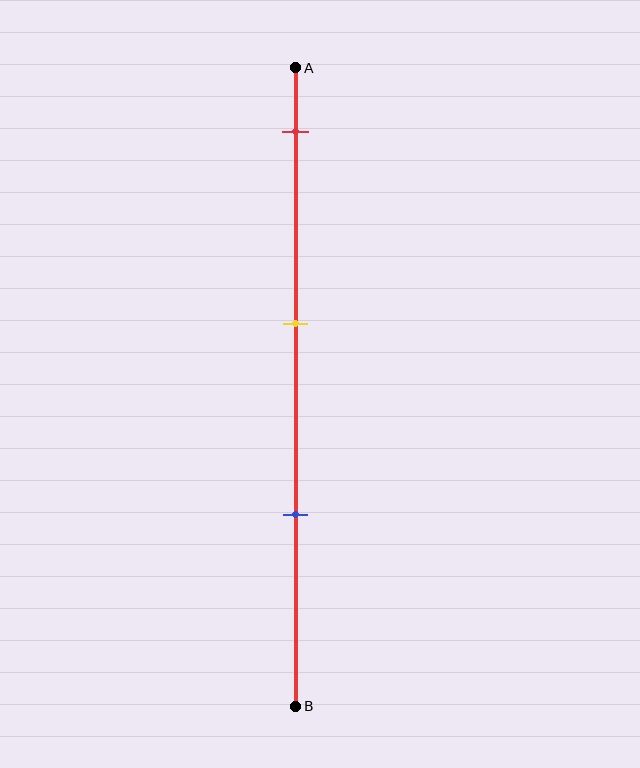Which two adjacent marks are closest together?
The yellow and blue marks are the closest adjacent pair.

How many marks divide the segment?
There are 3 marks dividing the segment.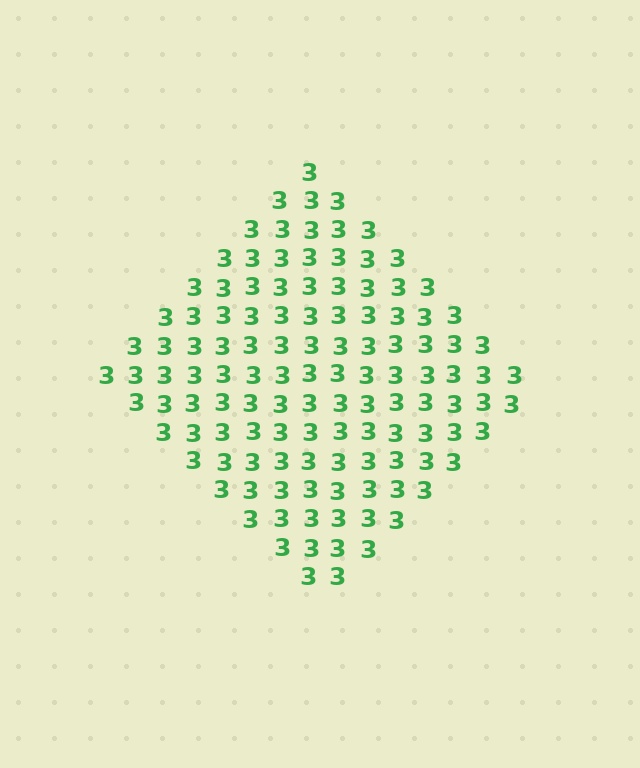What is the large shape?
The large shape is a diamond.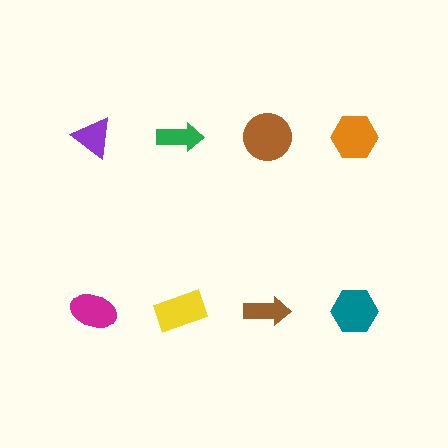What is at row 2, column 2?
A yellow rectangle.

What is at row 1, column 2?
A green arrow.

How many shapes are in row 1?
4 shapes.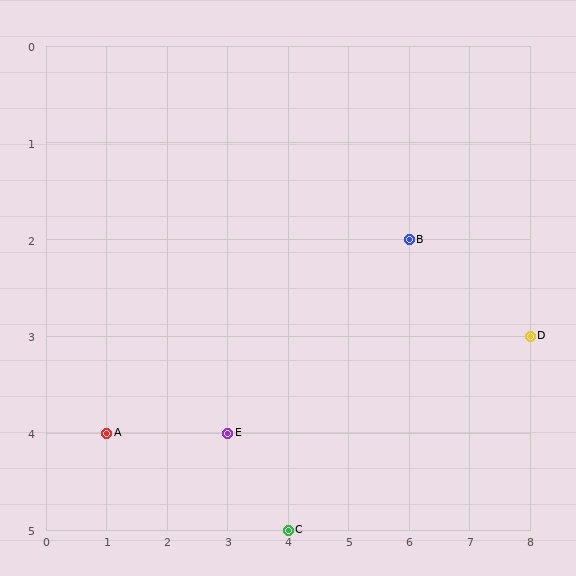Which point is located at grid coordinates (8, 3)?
Point D is at (8, 3).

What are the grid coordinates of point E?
Point E is at grid coordinates (3, 4).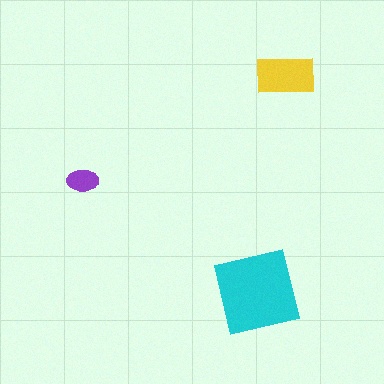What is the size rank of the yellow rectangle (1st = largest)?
2nd.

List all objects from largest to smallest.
The cyan square, the yellow rectangle, the purple ellipse.